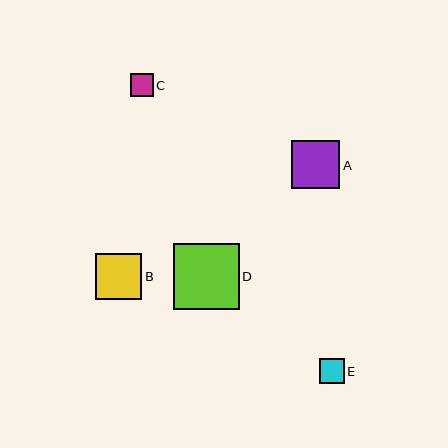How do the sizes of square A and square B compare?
Square A and square B are approximately the same size.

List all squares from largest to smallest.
From largest to smallest: D, A, B, E, C.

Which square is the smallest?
Square C is the smallest with a size of approximately 22 pixels.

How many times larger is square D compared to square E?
Square D is approximately 2.7 times the size of square E.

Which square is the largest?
Square D is the largest with a size of approximately 66 pixels.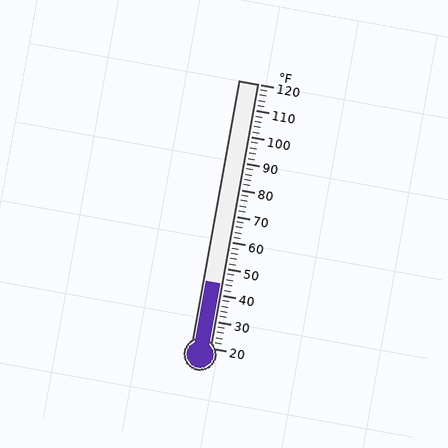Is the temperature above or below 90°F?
The temperature is below 90°F.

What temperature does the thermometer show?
The thermometer shows approximately 44°F.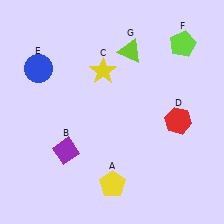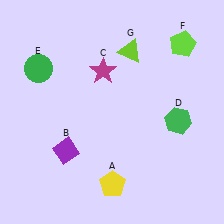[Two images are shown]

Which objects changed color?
C changed from yellow to magenta. D changed from red to green. E changed from blue to green.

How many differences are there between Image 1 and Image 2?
There are 3 differences between the two images.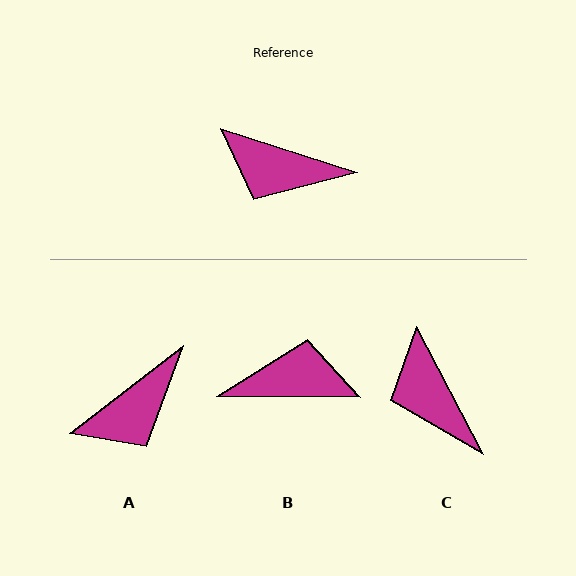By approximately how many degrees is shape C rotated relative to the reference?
Approximately 44 degrees clockwise.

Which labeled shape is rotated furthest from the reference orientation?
B, about 162 degrees away.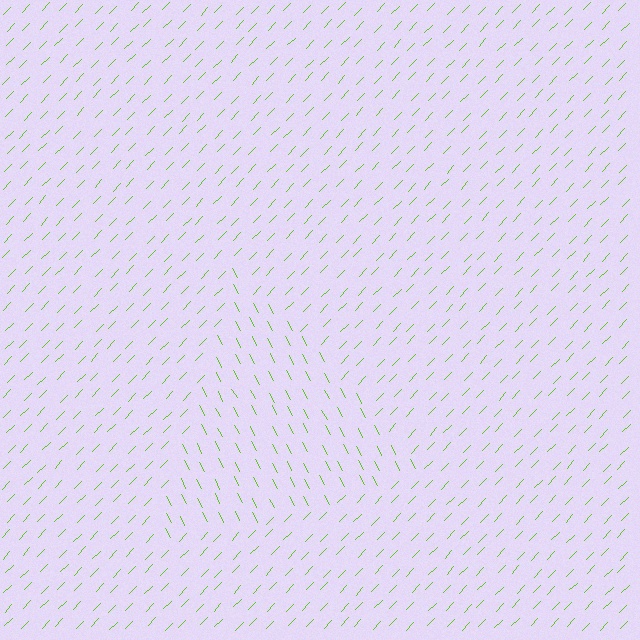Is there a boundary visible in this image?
Yes, there is a texture boundary formed by a change in line orientation.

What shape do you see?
I see a triangle.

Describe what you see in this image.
The image is filled with small lime line segments. A triangle region in the image has lines oriented differently from the surrounding lines, creating a visible texture boundary.